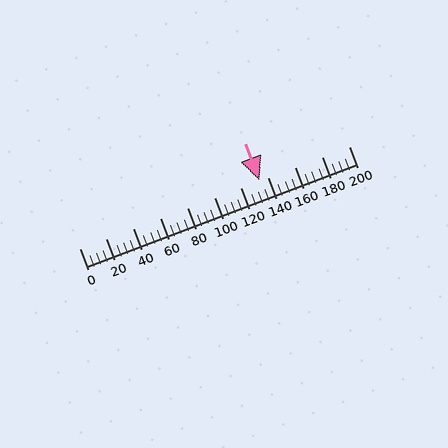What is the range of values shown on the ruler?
The ruler shows values from 0 to 200.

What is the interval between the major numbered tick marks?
The major tick marks are spaced 20 units apart.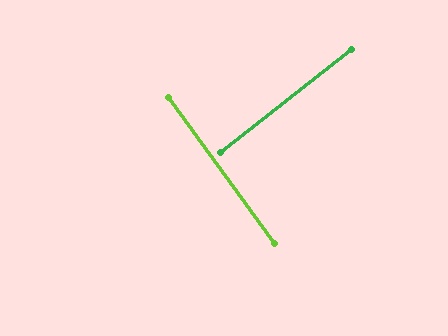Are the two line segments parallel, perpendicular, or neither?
Perpendicular — they meet at approximately 88°.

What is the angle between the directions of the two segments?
Approximately 88 degrees.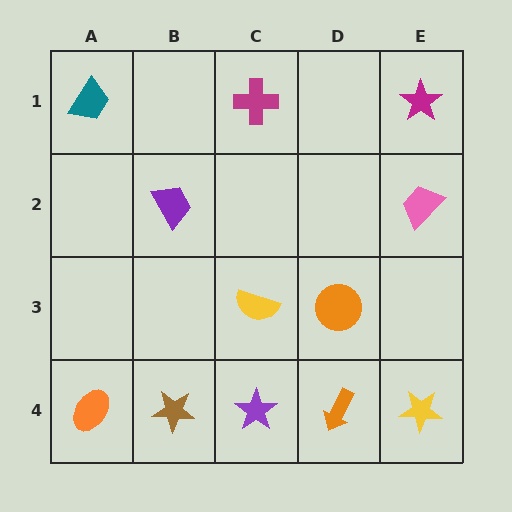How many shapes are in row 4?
5 shapes.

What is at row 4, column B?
A brown star.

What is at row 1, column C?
A magenta cross.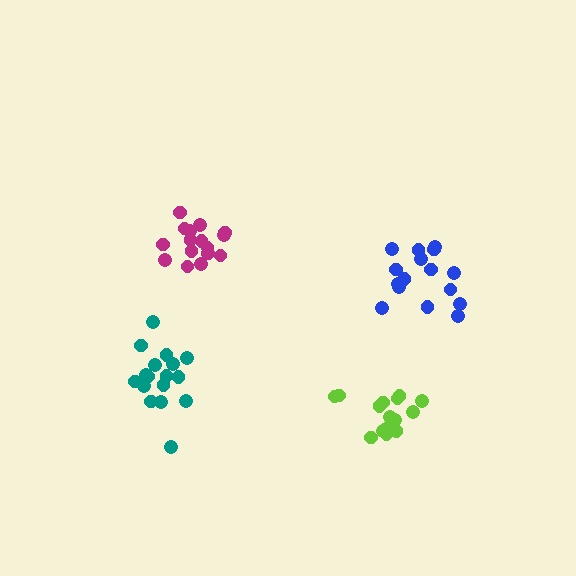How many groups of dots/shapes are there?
There are 4 groups.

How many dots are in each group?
Group 1: 16 dots, Group 2: 16 dots, Group 3: 16 dots, Group 4: 17 dots (65 total).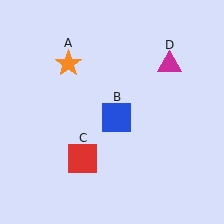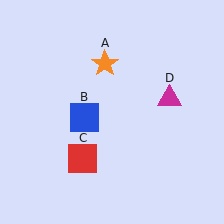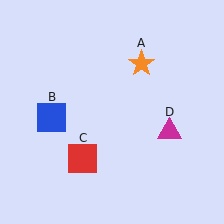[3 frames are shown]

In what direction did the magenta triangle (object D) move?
The magenta triangle (object D) moved down.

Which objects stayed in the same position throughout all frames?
Red square (object C) remained stationary.